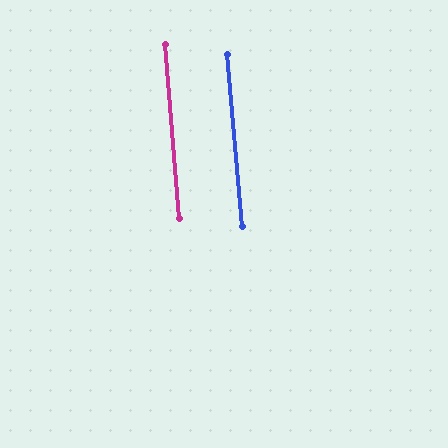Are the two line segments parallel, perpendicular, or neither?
Parallel — their directions differ by only 0.2°.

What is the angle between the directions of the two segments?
Approximately 0 degrees.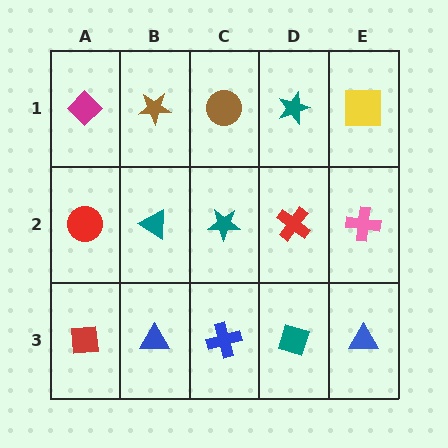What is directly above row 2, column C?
A brown circle.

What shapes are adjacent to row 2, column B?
A brown star (row 1, column B), a blue triangle (row 3, column B), a red circle (row 2, column A), a teal star (row 2, column C).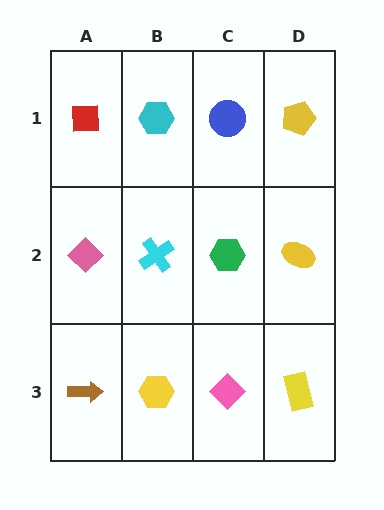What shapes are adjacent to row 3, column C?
A green hexagon (row 2, column C), a yellow hexagon (row 3, column B), a yellow rectangle (row 3, column D).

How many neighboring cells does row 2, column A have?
3.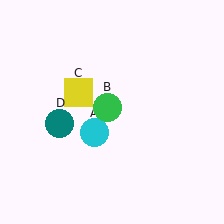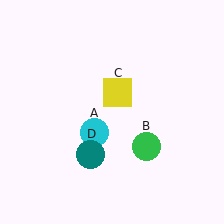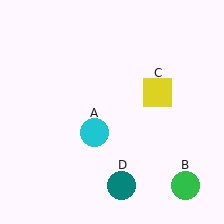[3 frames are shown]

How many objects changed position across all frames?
3 objects changed position: green circle (object B), yellow square (object C), teal circle (object D).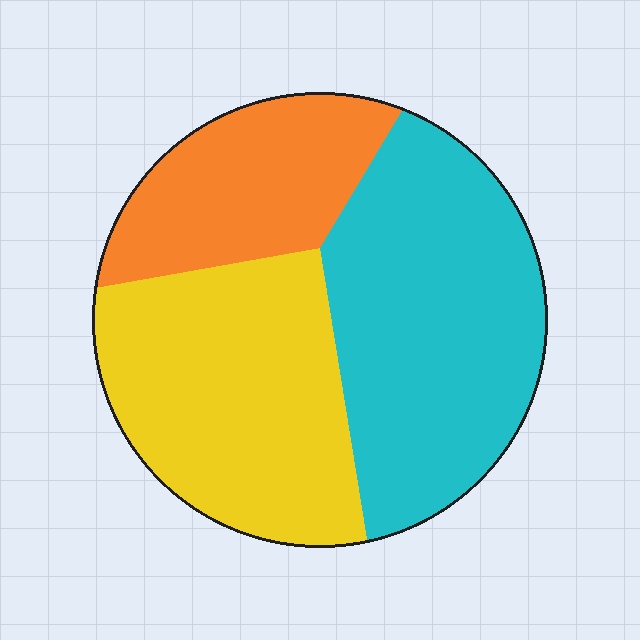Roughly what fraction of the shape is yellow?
Yellow covers around 35% of the shape.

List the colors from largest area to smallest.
From largest to smallest: cyan, yellow, orange.